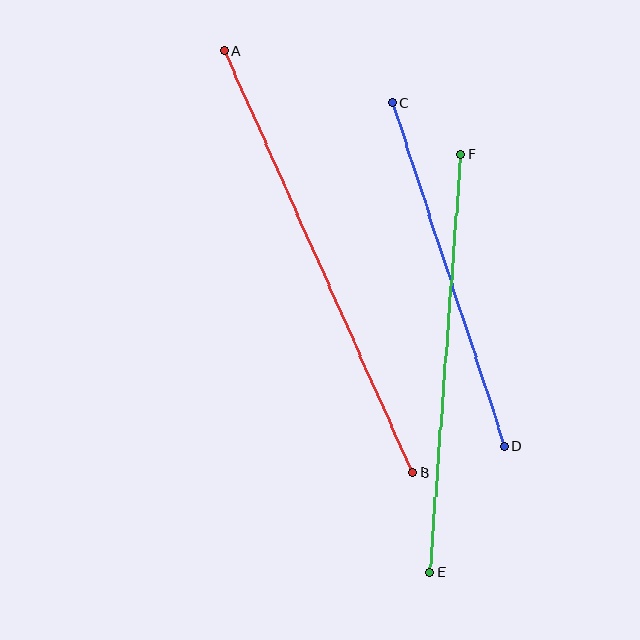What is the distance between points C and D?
The distance is approximately 361 pixels.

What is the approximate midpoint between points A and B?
The midpoint is at approximately (318, 261) pixels.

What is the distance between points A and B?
The distance is approximately 462 pixels.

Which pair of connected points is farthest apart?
Points A and B are farthest apart.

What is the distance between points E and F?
The distance is approximately 418 pixels.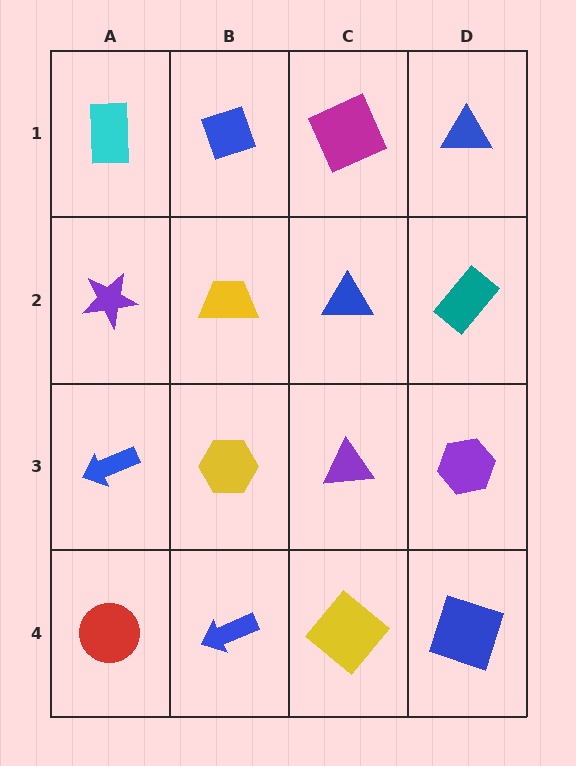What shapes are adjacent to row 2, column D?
A blue triangle (row 1, column D), a purple hexagon (row 3, column D), a blue triangle (row 2, column C).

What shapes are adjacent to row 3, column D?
A teal rectangle (row 2, column D), a blue square (row 4, column D), a purple triangle (row 3, column C).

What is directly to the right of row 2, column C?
A teal rectangle.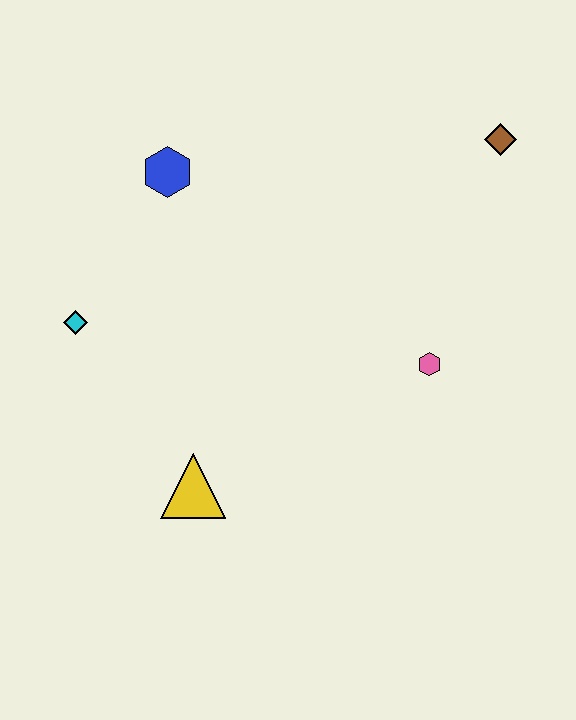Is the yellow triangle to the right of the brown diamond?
No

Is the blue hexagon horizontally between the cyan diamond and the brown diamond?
Yes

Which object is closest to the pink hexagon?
The brown diamond is closest to the pink hexagon.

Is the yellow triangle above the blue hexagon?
No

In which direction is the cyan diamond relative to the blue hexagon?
The cyan diamond is below the blue hexagon.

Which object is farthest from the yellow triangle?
The brown diamond is farthest from the yellow triangle.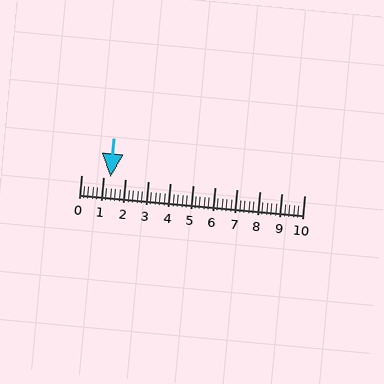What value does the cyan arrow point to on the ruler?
The cyan arrow points to approximately 1.3.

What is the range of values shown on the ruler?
The ruler shows values from 0 to 10.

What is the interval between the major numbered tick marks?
The major tick marks are spaced 1 units apart.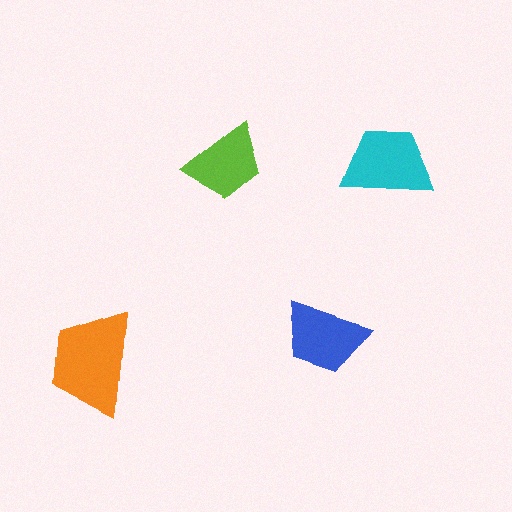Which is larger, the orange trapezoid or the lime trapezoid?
The orange one.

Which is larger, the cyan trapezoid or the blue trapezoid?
The cyan one.